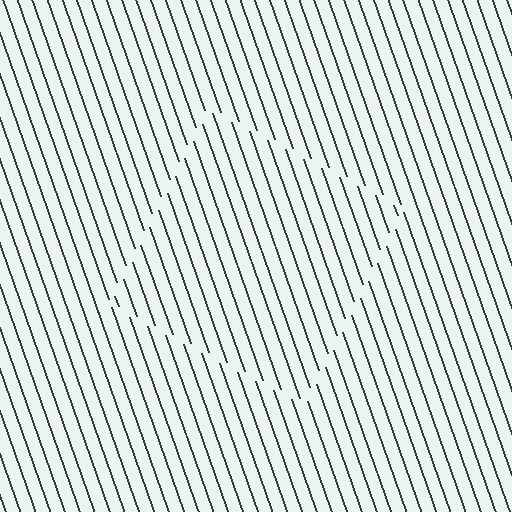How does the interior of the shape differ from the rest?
The interior of the shape contains the same grating, shifted by half a period — the contour is defined by the phase discontinuity where line-ends from the inner and outer gratings abut.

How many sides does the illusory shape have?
4 sides — the line-ends trace a square.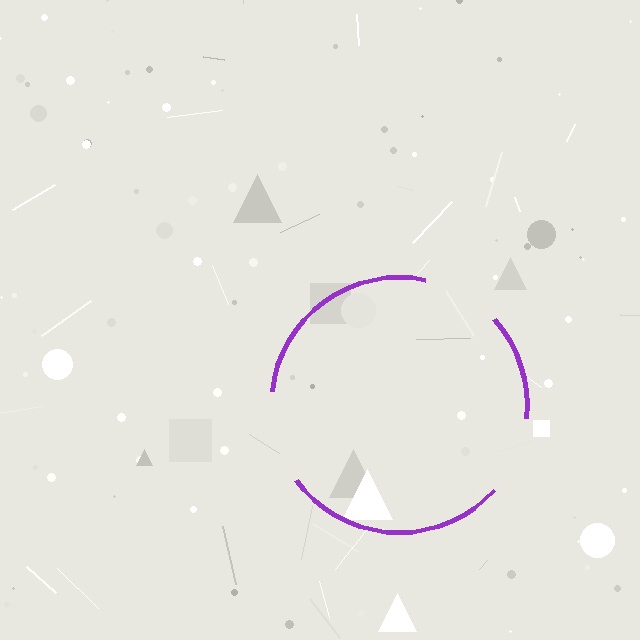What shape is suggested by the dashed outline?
The dashed outline suggests a circle.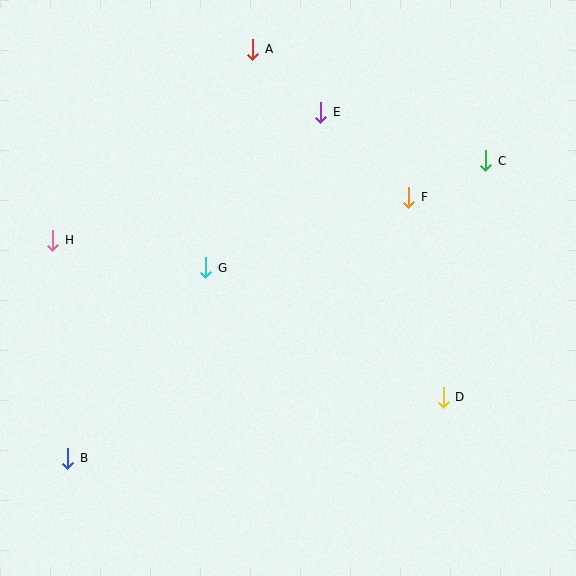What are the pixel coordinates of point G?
Point G is at (206, 268).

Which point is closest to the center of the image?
Point G at (206, 268) is closest to the center.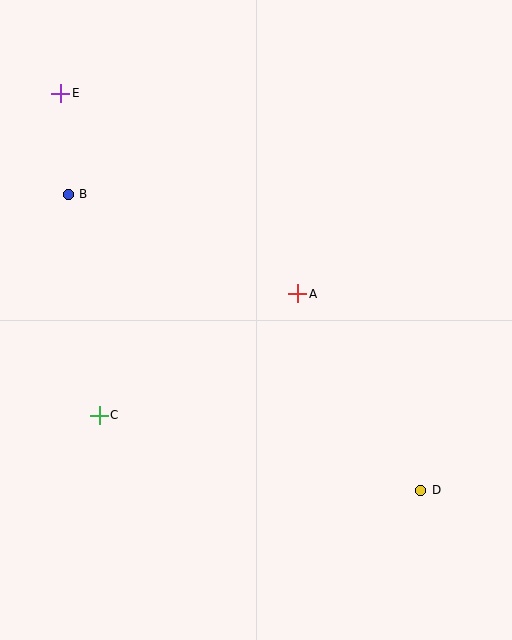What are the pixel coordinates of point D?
Point D is at (421, 490).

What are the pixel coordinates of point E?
Point E is at (61, 93).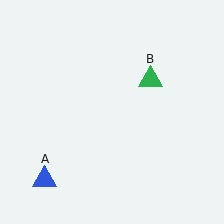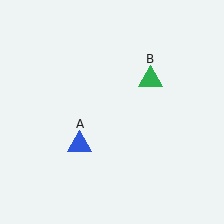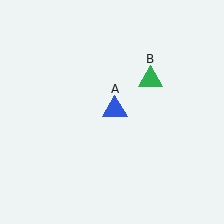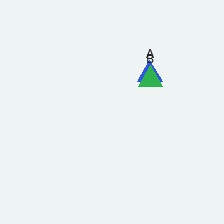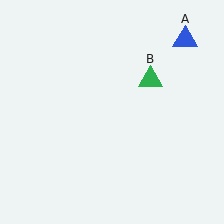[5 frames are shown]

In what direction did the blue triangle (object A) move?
The blue triangle (object A) moved up and to the right.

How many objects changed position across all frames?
1 object changed position: blue triangle (object A).